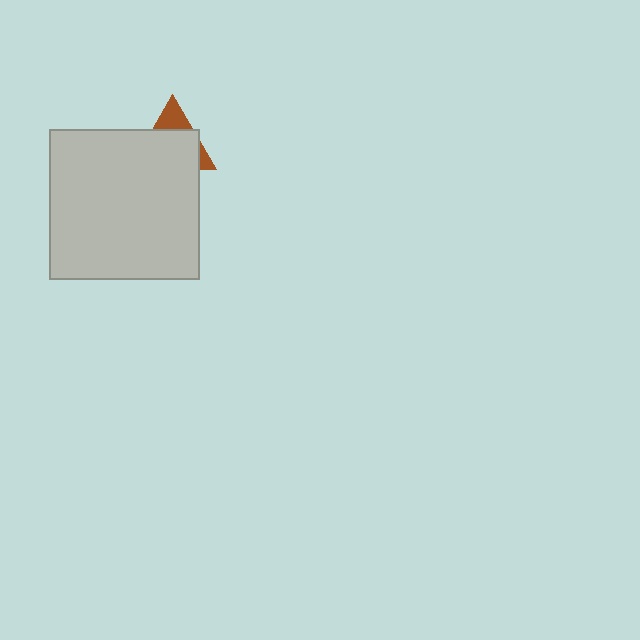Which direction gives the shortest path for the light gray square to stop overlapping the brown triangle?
Moving down gives the shortest separation.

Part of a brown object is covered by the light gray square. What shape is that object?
It is a triangle.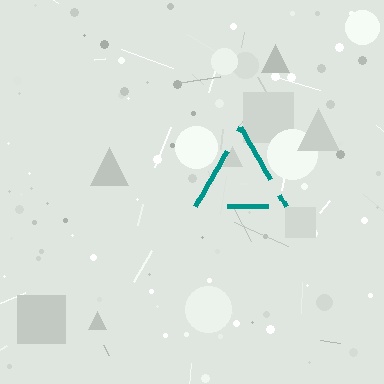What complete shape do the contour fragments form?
The contour fragments form a triangle.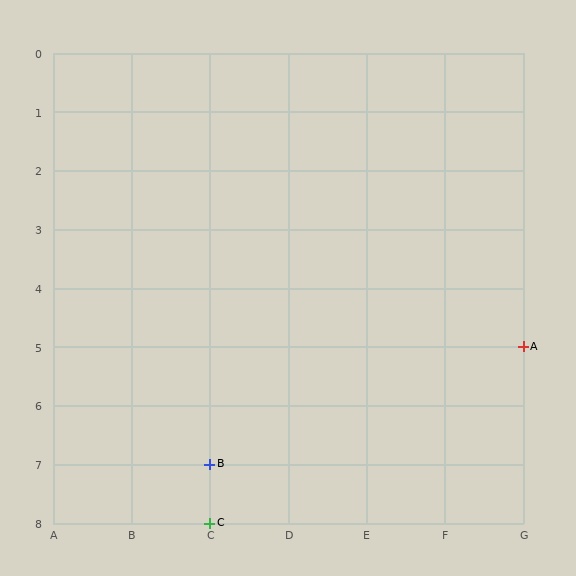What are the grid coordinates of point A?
Point A is at grid coordinates (G, 5).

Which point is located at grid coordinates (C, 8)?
Point C is at (C, 8).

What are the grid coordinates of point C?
Point C is at grid coordinates (C, 8).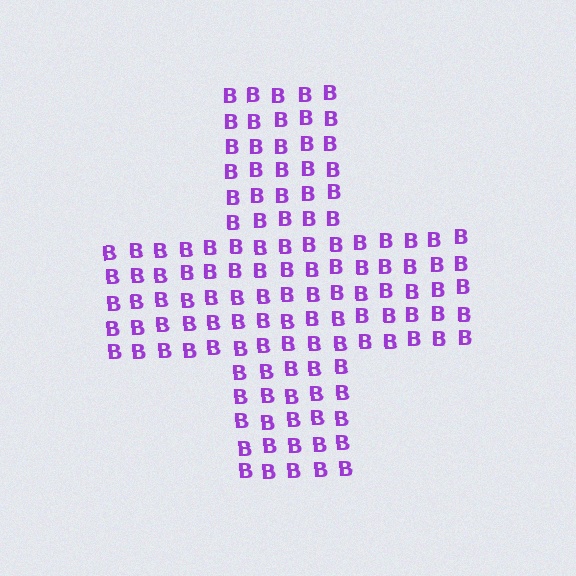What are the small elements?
The small elements are letter B's.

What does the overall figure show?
The overall figure shows a cross.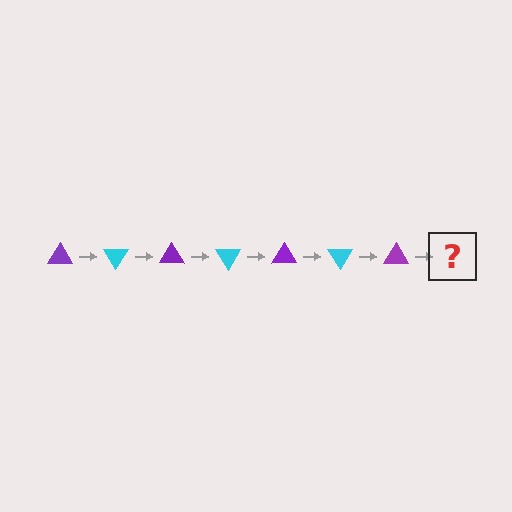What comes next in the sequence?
The next element should be a cyan triangle, rotated 420 degrees from the start.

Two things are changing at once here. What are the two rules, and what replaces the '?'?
The two rules are that it rotates 60 degrees each step and the color cycles through purple and cyan. The '?' should be a cyan triangle, rotated 420 degrees from the start.